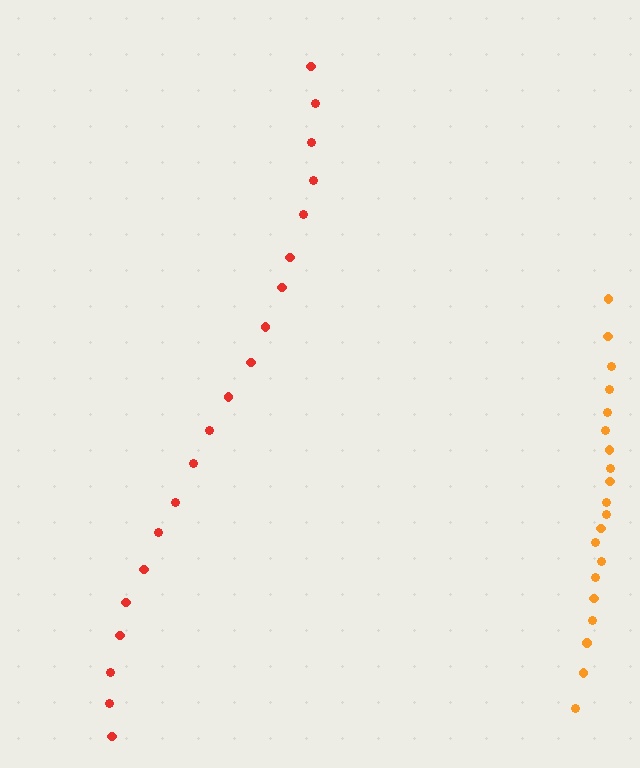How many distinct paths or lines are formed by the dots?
There are 2 distinct paths.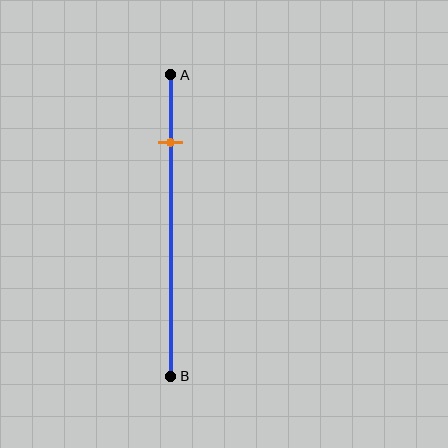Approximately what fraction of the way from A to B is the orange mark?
The orange mark is approximately 20% of the way from A to B.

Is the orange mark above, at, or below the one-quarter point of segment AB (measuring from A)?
The orange mark is approximately at the one-quarter point of segment AB.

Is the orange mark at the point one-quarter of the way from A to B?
Yes, the mark is approximately at the one-quarter point.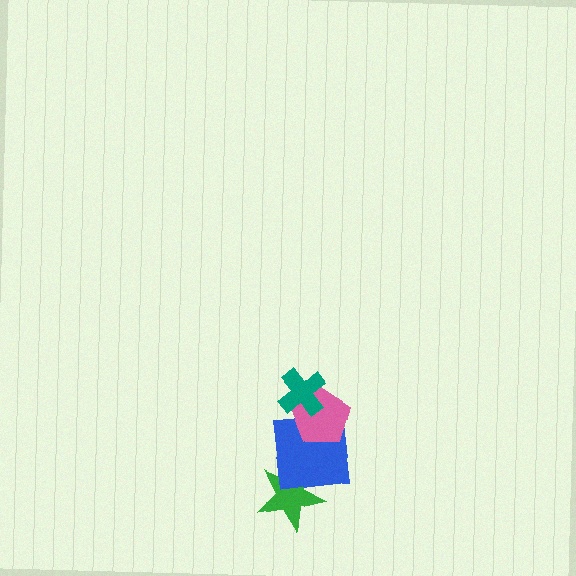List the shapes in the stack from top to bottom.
From top to bottom: the teal cross, the pink pentagon, the blue square, the green star.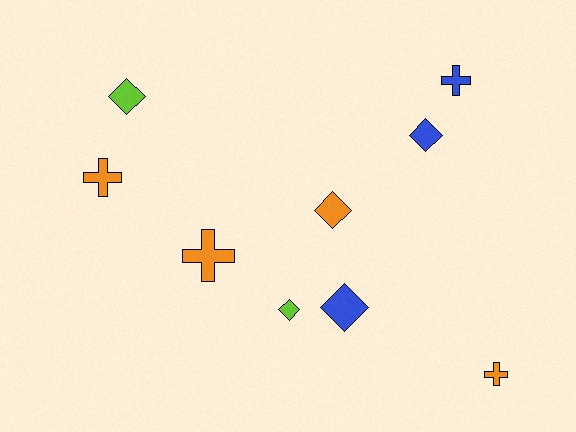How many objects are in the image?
There are 9 objects.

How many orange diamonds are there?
There is 1 orange diamond.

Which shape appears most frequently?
Diamond, with 5 objects.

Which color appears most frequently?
Orange, with 4 objects.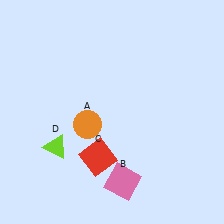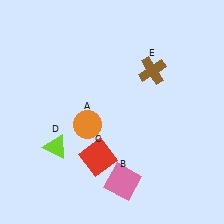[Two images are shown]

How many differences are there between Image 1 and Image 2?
There is 1 difference between the two images.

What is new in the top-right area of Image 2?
A brown cross (E) was added in the top-right area of Image 2.